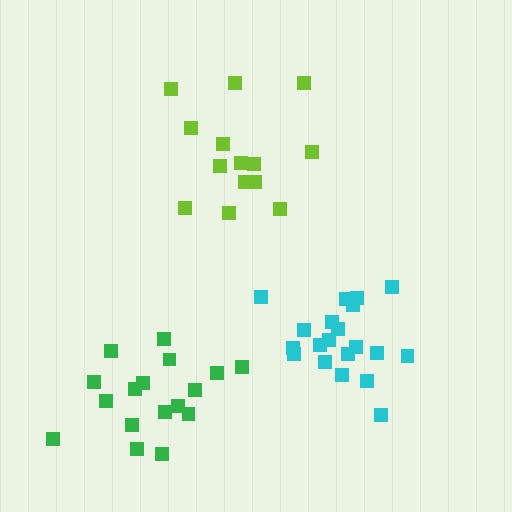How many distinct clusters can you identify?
There are 3 distinct clusters.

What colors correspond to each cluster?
The clusters are colored: green, lime, cyan.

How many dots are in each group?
Group 1: 17 dots, Group 2: 14 dots, Group 3: 20 dots (51 total).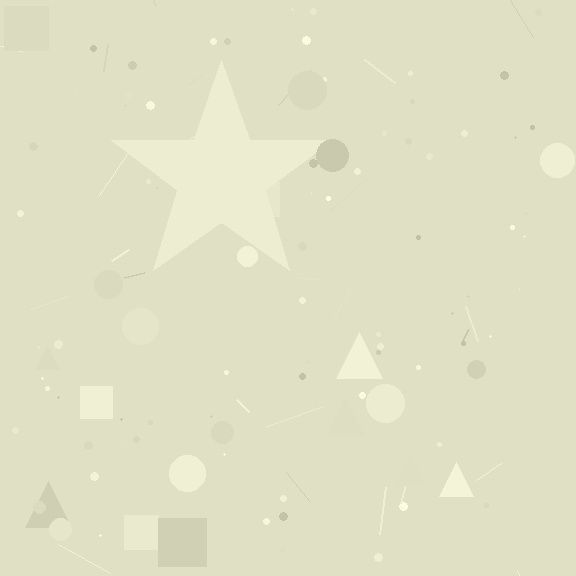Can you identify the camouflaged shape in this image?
The camouflaged shape is a star.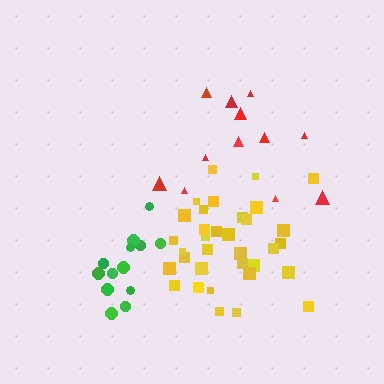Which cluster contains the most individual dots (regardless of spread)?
Yellow (34).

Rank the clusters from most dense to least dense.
green, yellow, red.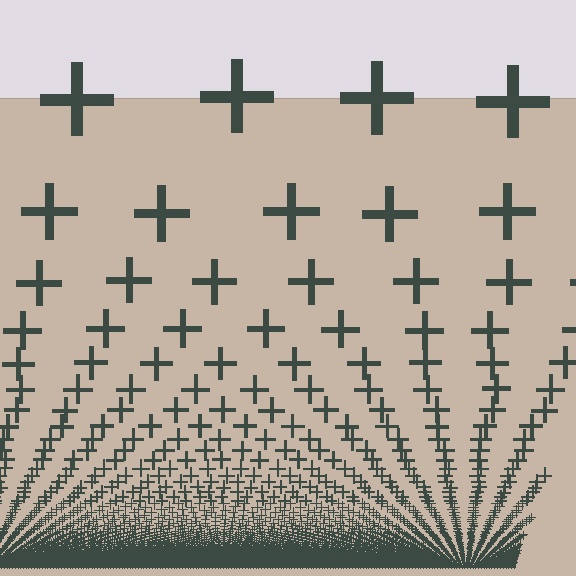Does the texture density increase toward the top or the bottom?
Density increases toward the bottom.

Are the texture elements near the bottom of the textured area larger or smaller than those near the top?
Smaller. The gradient is inverted — elements near the bottom are smaller and denser.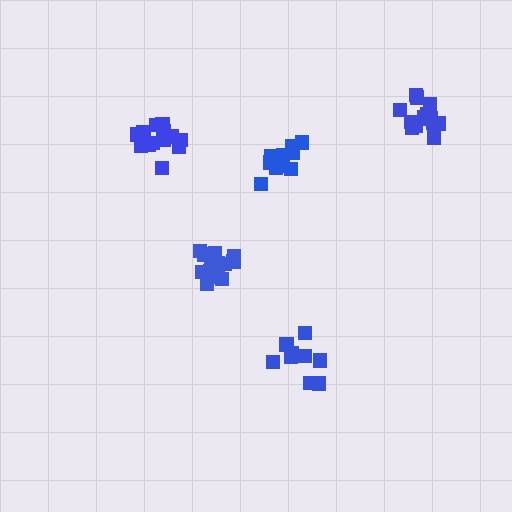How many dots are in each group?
Group 1: 12 dots, Group 2: 9 dots, Group 3: 13 dots, Group 4: 14 dots, Group 5: 14 dots (62 total).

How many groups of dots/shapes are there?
There are 5 groups.